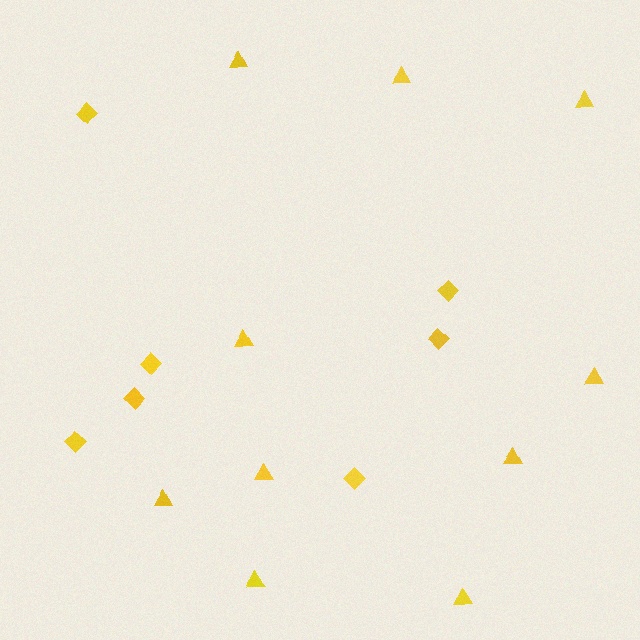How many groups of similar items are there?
There are 2 groups: one group of diamonds (7) and one group of triangles (10).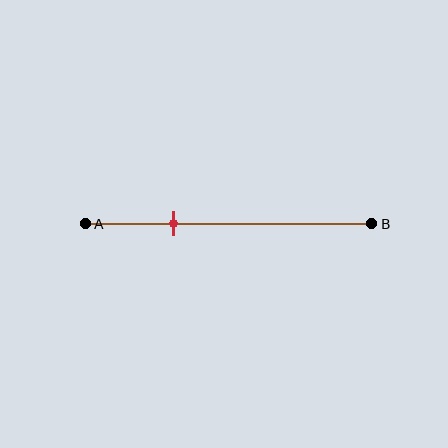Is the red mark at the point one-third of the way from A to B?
Yes, the mark is approximately at the one-third point.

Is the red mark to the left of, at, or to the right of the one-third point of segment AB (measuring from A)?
The red mark is approximately at the one-third point of segment AB.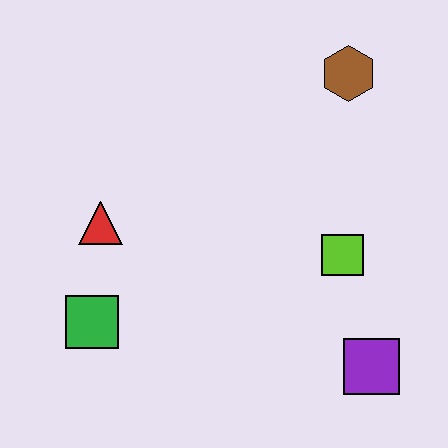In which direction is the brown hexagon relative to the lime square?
The brown hexagon is above the lime square.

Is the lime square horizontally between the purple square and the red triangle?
Yes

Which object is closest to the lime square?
The purple square is closest to the lime square.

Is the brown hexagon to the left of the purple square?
Yes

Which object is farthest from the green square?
The brown hexagon is farthest from the green square.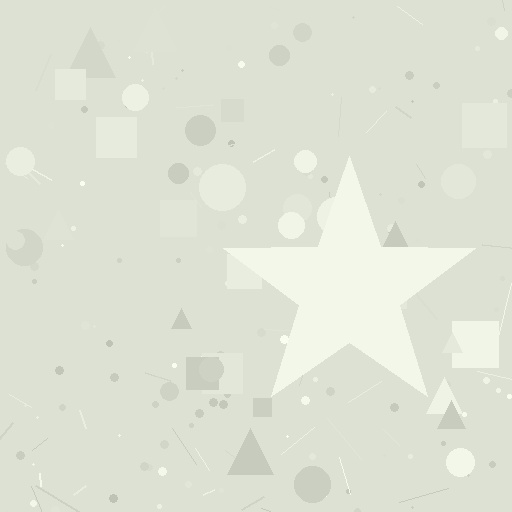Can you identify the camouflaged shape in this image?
The camouflaged shape is a star.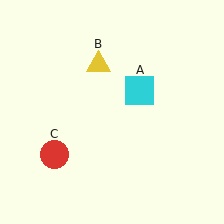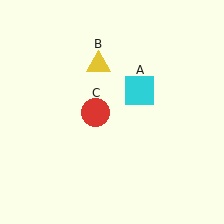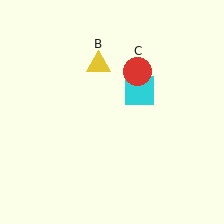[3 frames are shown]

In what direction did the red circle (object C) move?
The red circle (object C) moved up and to the right.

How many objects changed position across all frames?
1 object changed position: red circle (object C).